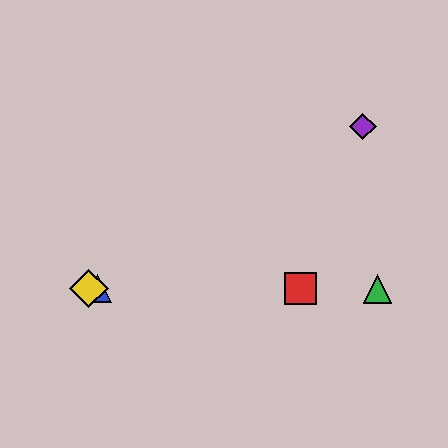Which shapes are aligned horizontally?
The red square, the blue triangle, the green triangle, the yellow diamond are aligned horizontally.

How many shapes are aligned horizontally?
4 shapes (the red square, the blue triangle, the green triangle, the yellow diamond) are aligned horizontally.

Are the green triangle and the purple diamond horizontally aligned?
No, the green triangle is at y≈289 and the purple diamond is at y≈127.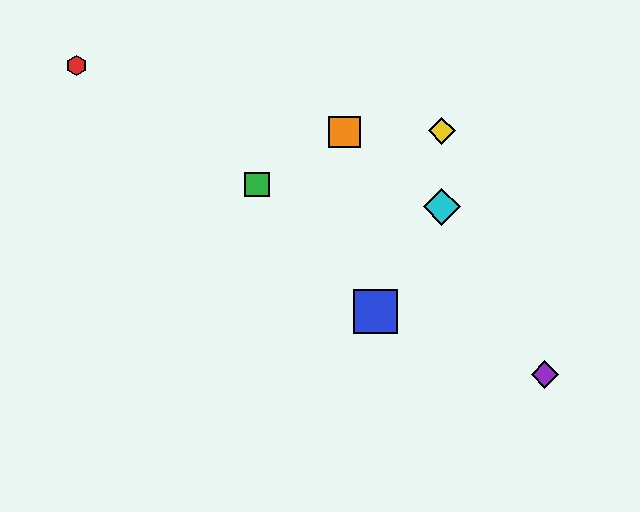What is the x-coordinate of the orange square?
The orange square is at x≈344.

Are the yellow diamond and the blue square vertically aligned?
No, the yellow diamond is at x≈442 and the blue square is at x≈376.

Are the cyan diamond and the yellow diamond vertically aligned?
Yes, both are at x≈442.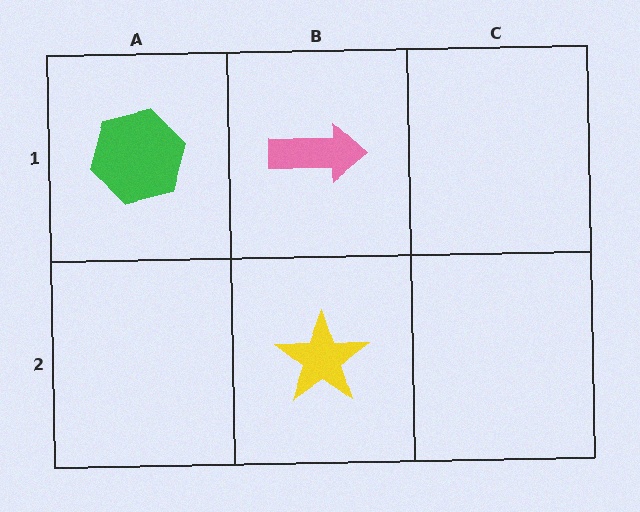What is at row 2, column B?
A yellow star.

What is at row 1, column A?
A green hexagon.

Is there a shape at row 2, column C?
No, that cell is empty.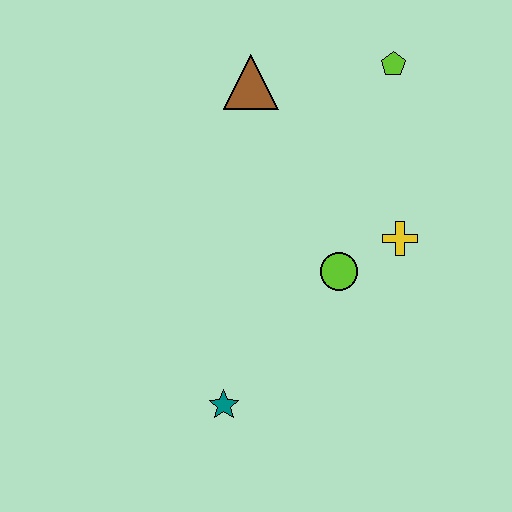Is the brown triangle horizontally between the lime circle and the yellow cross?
No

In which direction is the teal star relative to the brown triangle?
The teal star is below the brown triangle.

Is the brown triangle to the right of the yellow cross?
No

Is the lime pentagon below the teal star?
No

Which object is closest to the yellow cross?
The lime circle is closest to the yellow cross.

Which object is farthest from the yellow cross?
The teal star is farthest from the yellow cross.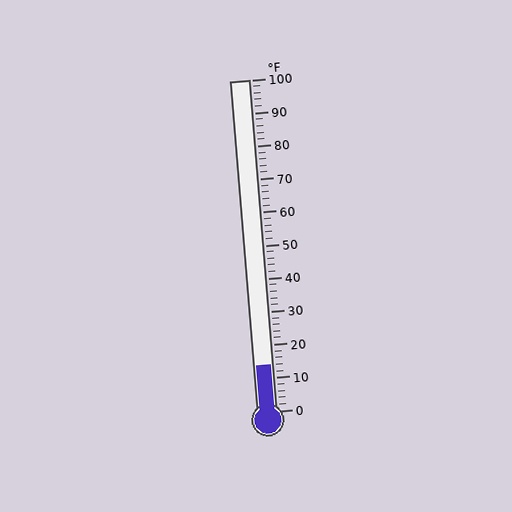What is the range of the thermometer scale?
The thermometer scale ranges from 0°F to 100°F.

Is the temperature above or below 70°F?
The temperature is below 70°F.